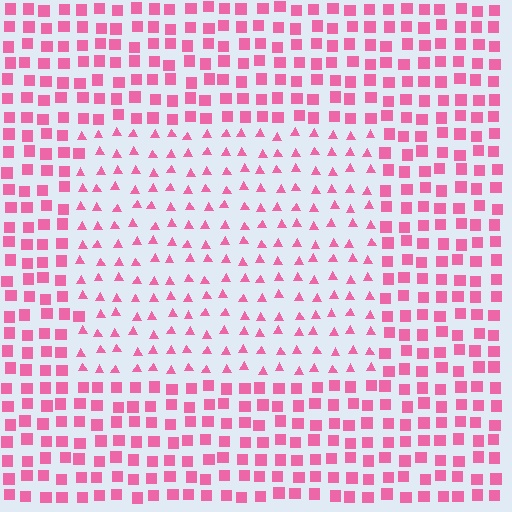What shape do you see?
I see a rectangle.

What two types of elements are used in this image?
The image uses triangles inside the rectangle region and squares outside it.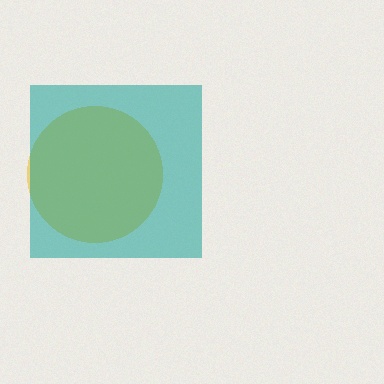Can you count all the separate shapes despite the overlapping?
Yes, there are 2 separate shapes.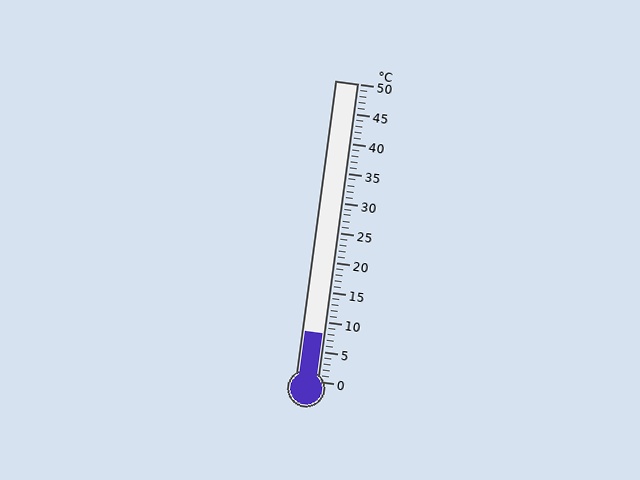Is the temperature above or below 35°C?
The temperature is below 35°C.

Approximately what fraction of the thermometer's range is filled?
The thermometer is filled to approximately 15% of its range.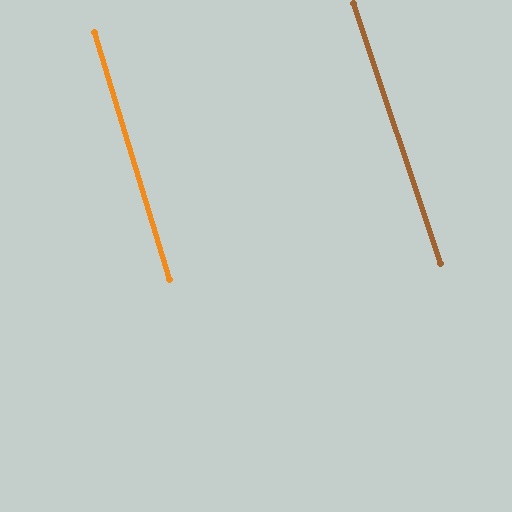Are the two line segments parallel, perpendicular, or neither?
Parallel — their directions differ by only 1.7°.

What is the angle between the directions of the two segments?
Approximately 2 degrees.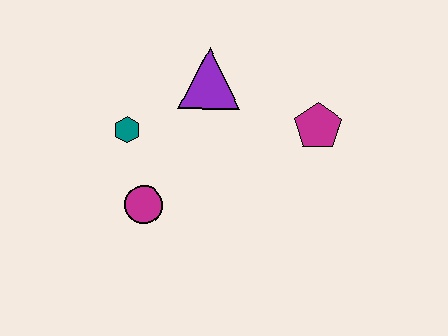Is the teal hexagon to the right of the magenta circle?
No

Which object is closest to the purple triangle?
The teal hexagon is closest to the purple triangle.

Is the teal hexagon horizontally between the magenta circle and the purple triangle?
No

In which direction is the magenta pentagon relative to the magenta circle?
The magenta pentagon is to the right of the magenta circle.